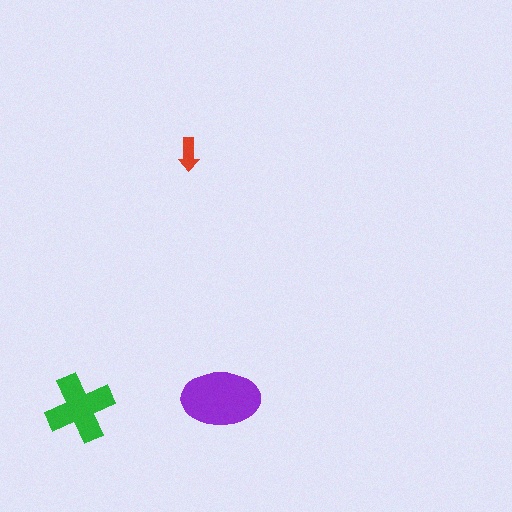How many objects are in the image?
There are 3 objects in the image.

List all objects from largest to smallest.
The purple ellipse, the green cross, the red arrow.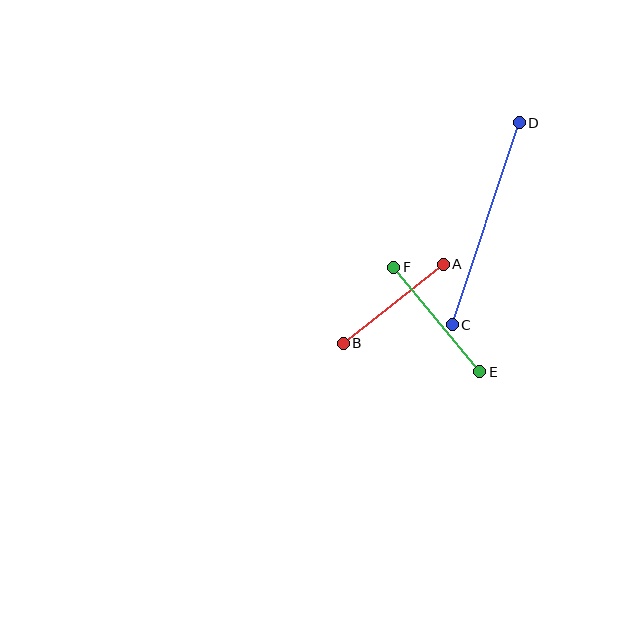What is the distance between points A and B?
The distance is approximately 127 pixels.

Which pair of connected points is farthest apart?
Points C and D are farthest apart.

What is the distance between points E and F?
The distance is approximately 135 pixels.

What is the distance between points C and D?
The distance is approximately 213 pixels.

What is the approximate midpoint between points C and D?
The midpoint is at approximately (486, 224) pixels.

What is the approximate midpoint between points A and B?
The midpoint is at approximately (393, 304) pixels.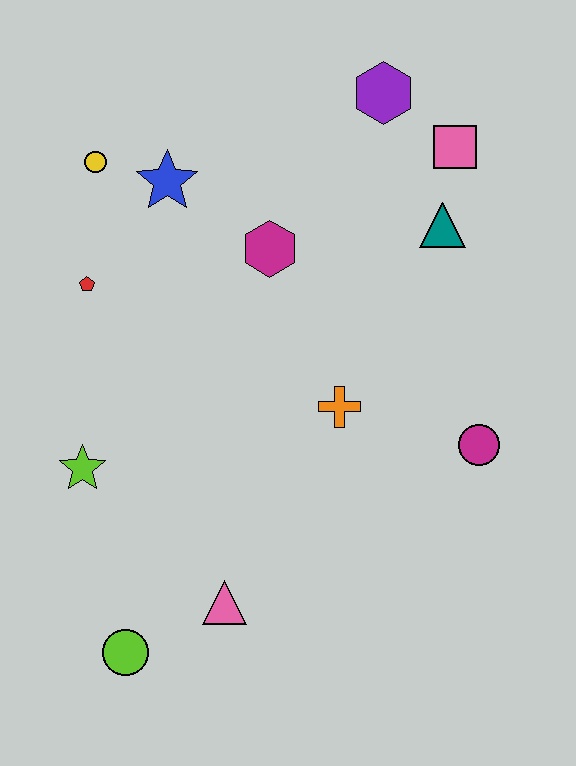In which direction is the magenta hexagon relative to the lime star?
The magenta hexagon is above the lime star.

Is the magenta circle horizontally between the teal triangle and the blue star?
No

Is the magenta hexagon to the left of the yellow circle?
No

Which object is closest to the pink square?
The teal triangle is closest to the pink square.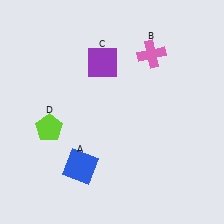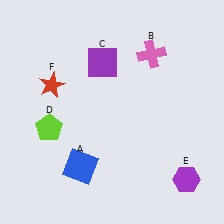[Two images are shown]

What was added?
A purple hexagon (E), a red star (F) were added in Image 2.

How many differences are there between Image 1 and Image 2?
There are 2 differences between the two images.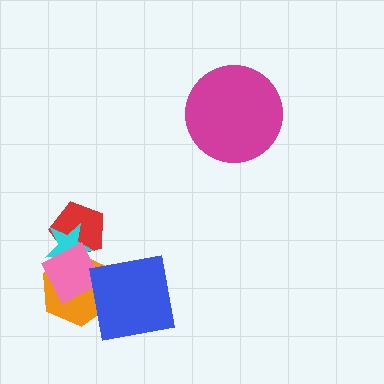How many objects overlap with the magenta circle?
0 objects overlap with the magenta circle.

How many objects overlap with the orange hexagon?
4 objects overlap with the orange hexagon.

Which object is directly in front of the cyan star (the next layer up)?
The orange hexagon is directly in front of the cyan star.